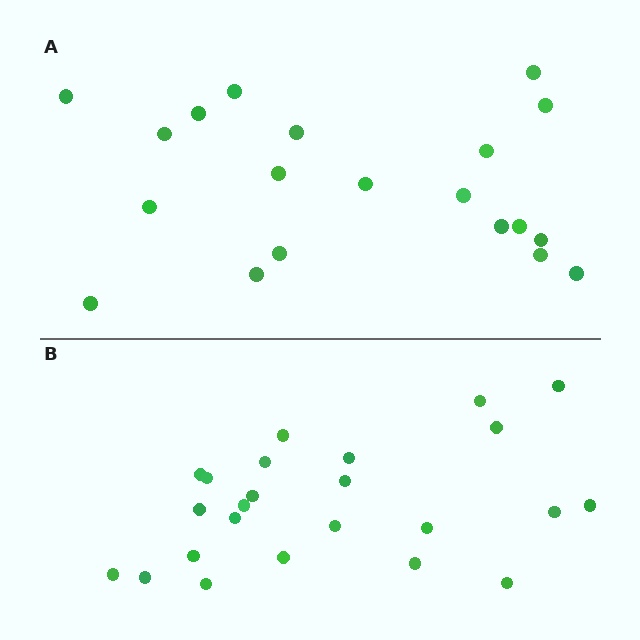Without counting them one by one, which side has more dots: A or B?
Region B (the bottom region) has more dots.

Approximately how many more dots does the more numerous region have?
Region B has about 4 more dots than region A.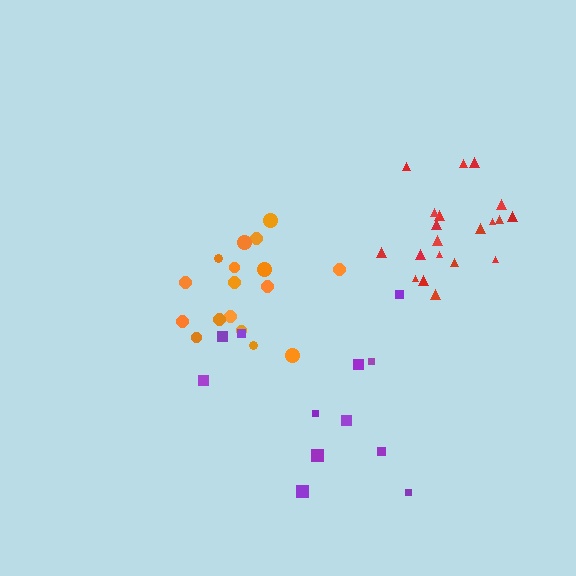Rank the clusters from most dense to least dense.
red, orange, purple.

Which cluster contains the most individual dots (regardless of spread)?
Red (20).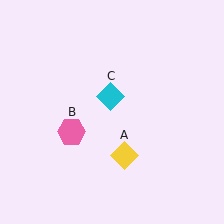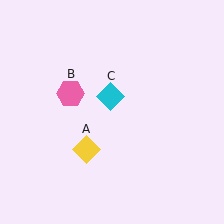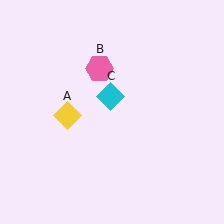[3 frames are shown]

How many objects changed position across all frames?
2 objects changed position: yellow diamond (object A), pink hexagon (object B).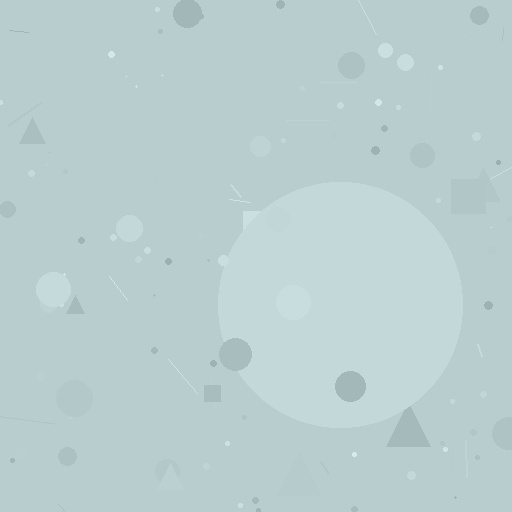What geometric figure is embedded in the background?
A circle is embedded in the background.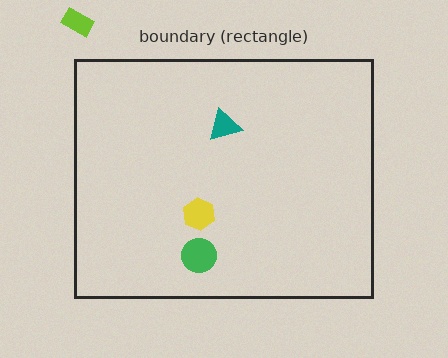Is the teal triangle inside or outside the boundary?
Inside.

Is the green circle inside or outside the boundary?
Inside.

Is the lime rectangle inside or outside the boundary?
Outside.